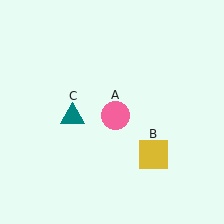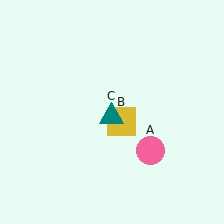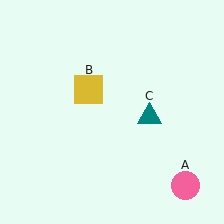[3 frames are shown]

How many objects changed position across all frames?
3 objects changed position: pink circle (object A), yellow square (object B), teal triangle (object C).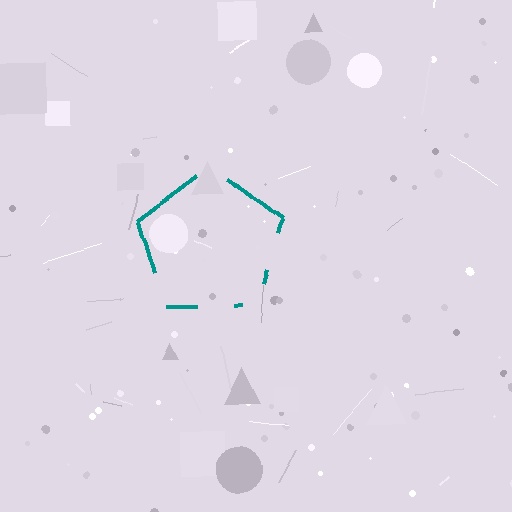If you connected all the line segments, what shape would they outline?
They would outline a pentagon.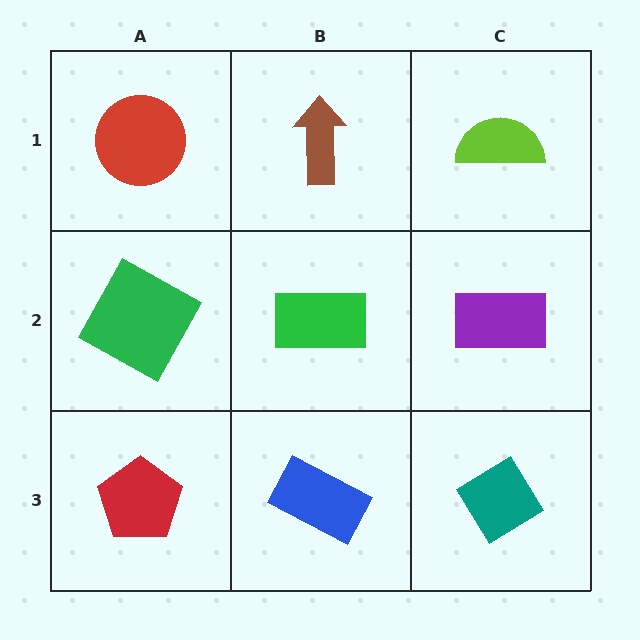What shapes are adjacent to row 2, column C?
A lime semicircle (row 1, column C), a teal diamond (row 3, column C), a green rectangle (row 2, column B).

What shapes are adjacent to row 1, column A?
A green square (row 2, column A), a brown arrow (row 1, column B).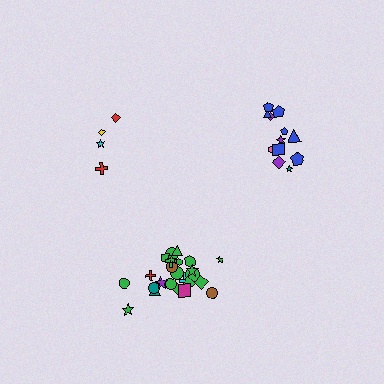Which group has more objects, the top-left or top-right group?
The top-right group.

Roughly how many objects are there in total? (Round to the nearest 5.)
Roughly 40 objects in total.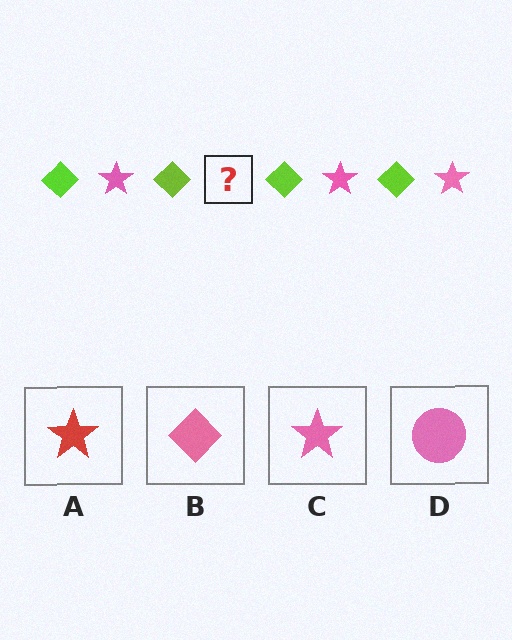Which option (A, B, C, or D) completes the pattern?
C.